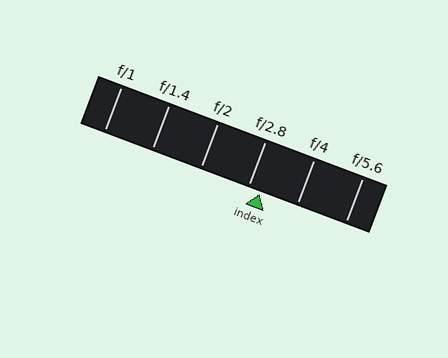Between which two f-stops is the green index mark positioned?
The index mark is between f/2.8 and f/4.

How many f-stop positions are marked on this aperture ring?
There are 6 f-stop positions marked.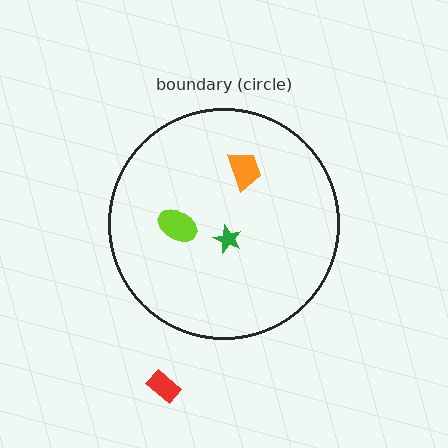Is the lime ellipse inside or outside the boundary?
Inside.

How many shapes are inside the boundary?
3 inside, 1 outside.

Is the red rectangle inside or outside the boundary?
Outside.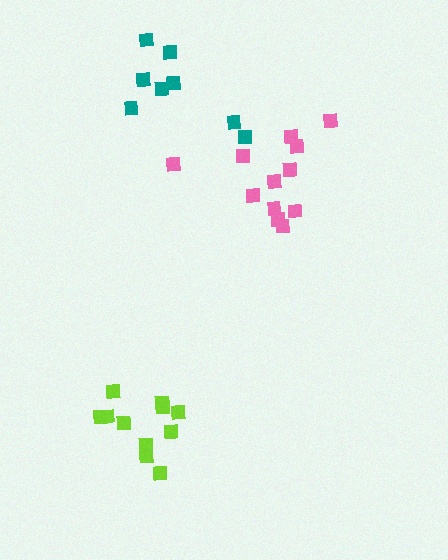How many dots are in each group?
Group 1: 12 dots, Group 2: 8 dots, Group 3: 11 dots (31 total).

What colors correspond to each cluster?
The clusters are colored: pink, teal, lime.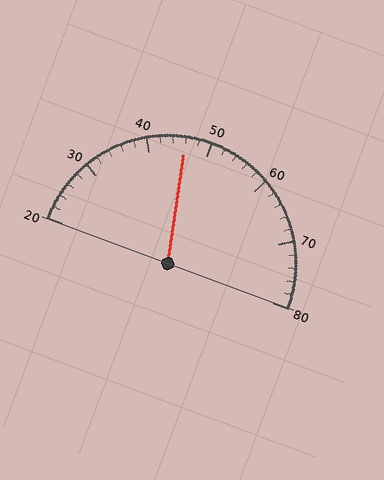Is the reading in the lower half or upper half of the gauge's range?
The reading is in the lower half of the range (20 to 80).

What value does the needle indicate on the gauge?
The needle indicates approximately 46.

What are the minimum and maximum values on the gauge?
The gauge ranges from 20 to 80.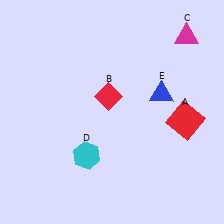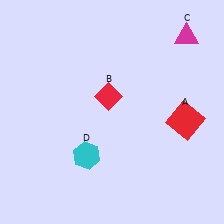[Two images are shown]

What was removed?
The blue triangle (E) was removed in Image 2.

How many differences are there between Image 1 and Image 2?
There is 1 difference between the two images.